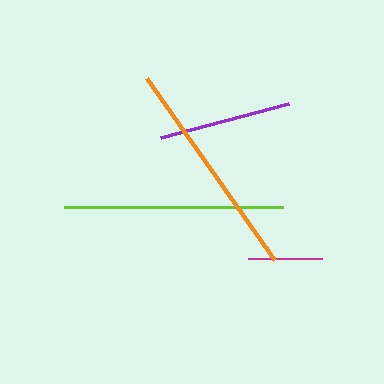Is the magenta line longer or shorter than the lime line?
The lime line is longer than the magenta line.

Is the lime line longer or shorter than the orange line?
The orange line is longer than the lime line.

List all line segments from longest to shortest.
From longest to shortest: orange, lime, purple, magenta.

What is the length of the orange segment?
The orange segment is approximately 222 pixels long.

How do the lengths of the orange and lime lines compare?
The orange and lime lines are approximately the same length.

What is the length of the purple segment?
The purple segment is approximately 132 pixels long.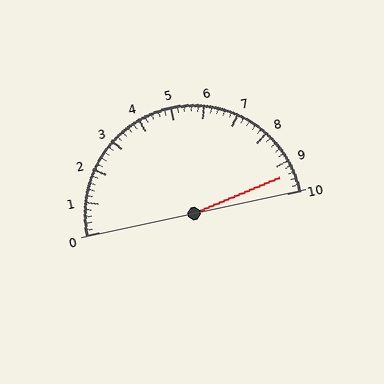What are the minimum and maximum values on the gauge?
The gauge ranges from 0 to 10.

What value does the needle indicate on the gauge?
The needle indicates approximately 9.4.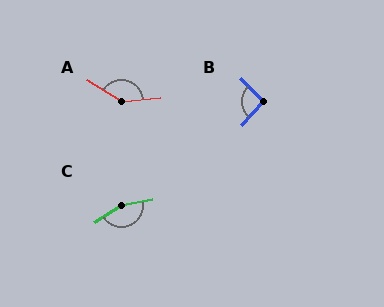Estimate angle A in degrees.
Approximately 142 degrees.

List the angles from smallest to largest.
B (94°), A (142°), C (157°).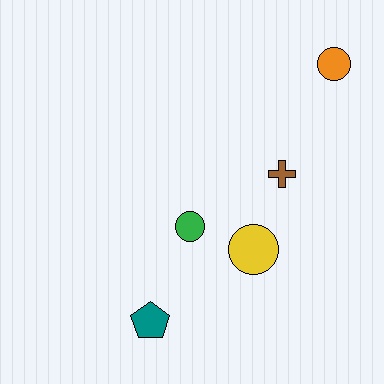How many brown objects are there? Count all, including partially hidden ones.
There is 1 brown object.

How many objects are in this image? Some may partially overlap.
There are 5 objects.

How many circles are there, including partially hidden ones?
There are 3 circles.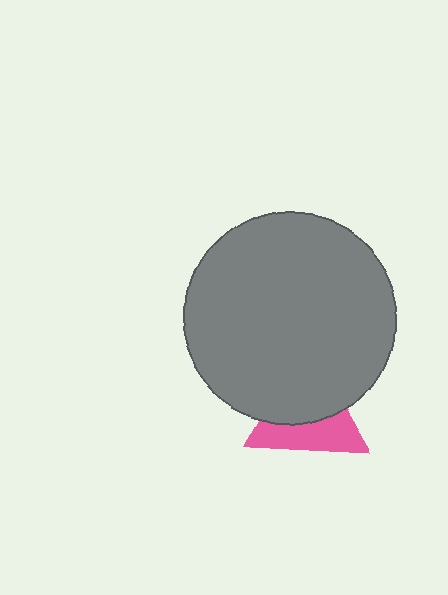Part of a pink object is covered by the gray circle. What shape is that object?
It is a triangle.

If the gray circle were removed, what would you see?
You would see the complete pink triangle.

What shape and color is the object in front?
The object in front is a gray circle.